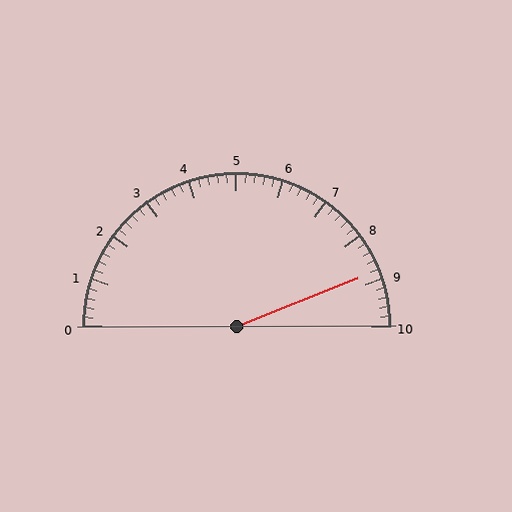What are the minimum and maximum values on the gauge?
The gauge ranges from 0 to 10.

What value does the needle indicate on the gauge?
The needle indicates approximately 8.8.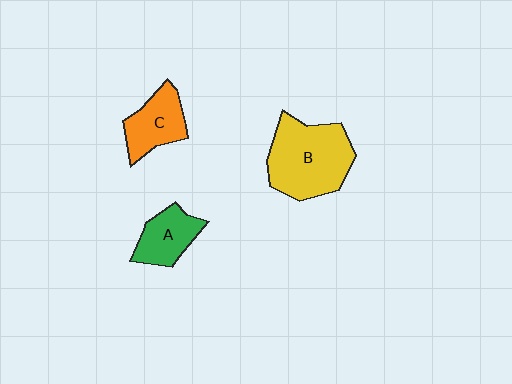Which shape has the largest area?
Shape B (yellow).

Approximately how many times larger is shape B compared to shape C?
Approximately 1.8 times.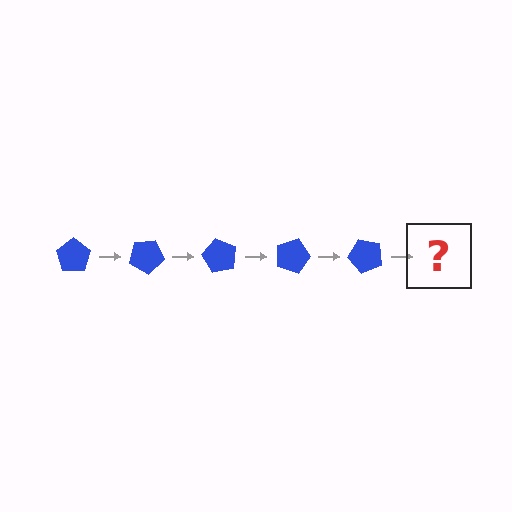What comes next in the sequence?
The next element should be a blue pentagon rotated 150 degrees.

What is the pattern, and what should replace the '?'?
The pattern is that the pentagon rotates 30 degrees each step. The '?' should be a blue pentagon rotated 150 degrees.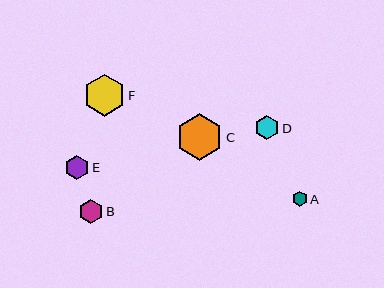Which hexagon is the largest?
Hexagon C is the largest with a size of approximately 47 pixels.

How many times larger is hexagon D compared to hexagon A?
Hexagon D is approximately 1.6 times the size of hexagon A.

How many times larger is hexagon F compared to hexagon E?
Hexagon F is approximately 1.8 times the size of hexagon E.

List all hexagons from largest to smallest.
From largest to smallest: C, F, B, D, E, A.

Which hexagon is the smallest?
Hexagon A is the smallest with a size of approximately 15 pixels.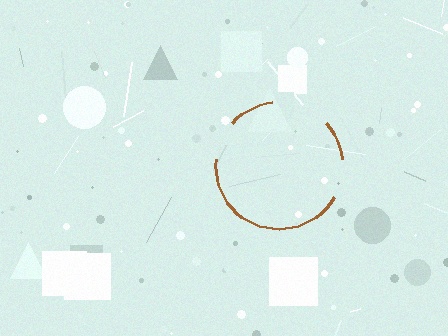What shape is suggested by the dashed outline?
The dashed outline suggests a circle.